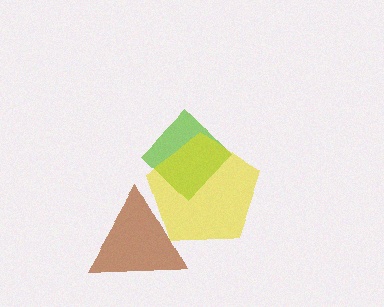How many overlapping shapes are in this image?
There are 3 overlapping shapes in the image.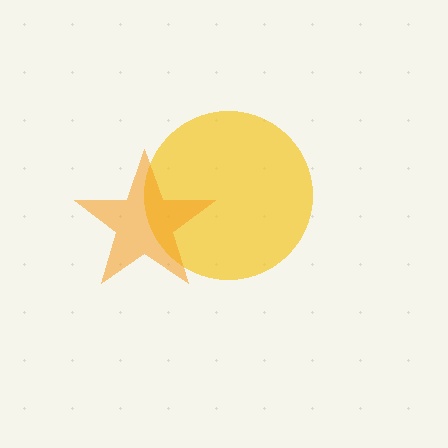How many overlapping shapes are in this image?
There are 2 overlapping shapes in the image.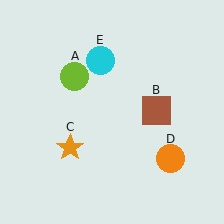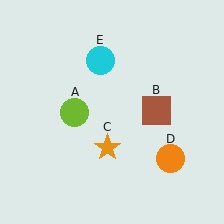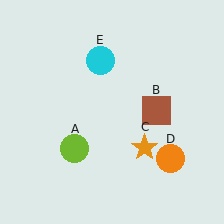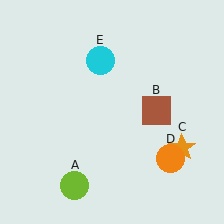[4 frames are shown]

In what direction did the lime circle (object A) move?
The lime circle (object A) moved down.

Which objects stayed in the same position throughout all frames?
Brown square (object B) and orange circle (object D) and cyan circle (object E) remained stationary.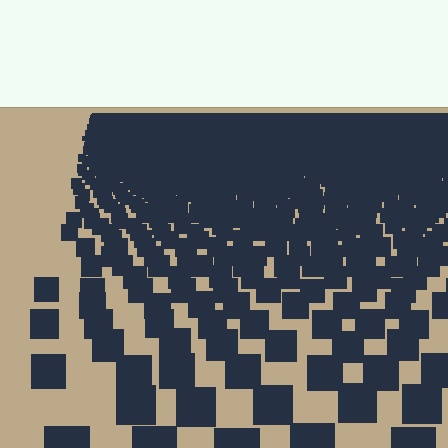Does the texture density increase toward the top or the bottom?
Density increases toward the top.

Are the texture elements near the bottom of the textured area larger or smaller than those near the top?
Larger. Near the bottom, elements are closer to the viewer and appear at a bigger on-screen size.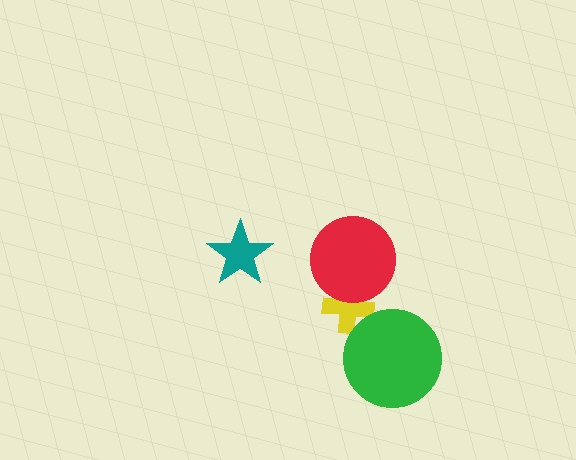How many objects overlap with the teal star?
0 objects overlap with the teal star.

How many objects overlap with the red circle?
1 object overlaps with the red circle.